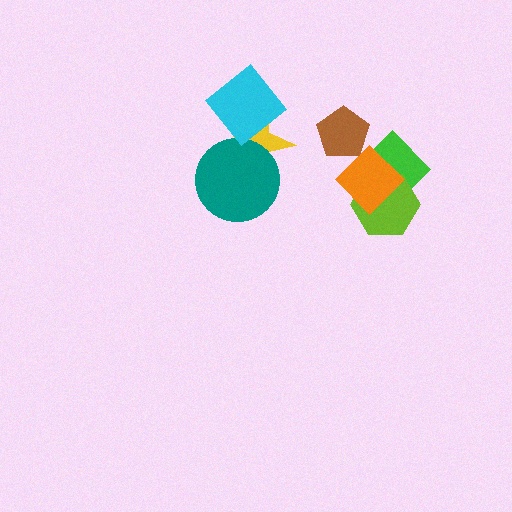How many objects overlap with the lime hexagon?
2 objects overlap with the lime hexagon.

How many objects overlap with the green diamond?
2 objects overlap with the green diamond.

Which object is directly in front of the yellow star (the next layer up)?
The teal circle is directly in front of the yellow star.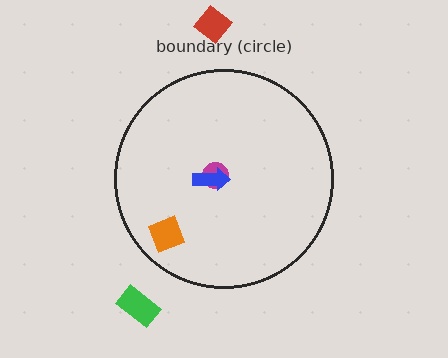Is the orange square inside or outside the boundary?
Inside.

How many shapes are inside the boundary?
3 inside, 2 outside.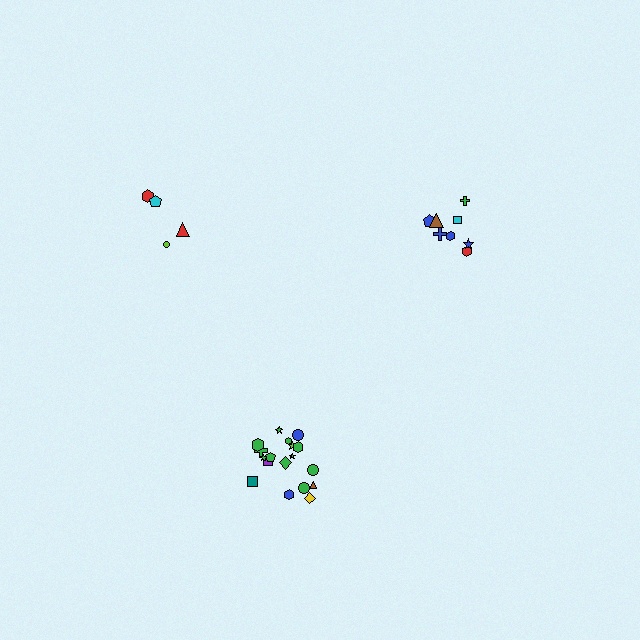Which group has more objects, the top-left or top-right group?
The top-right group.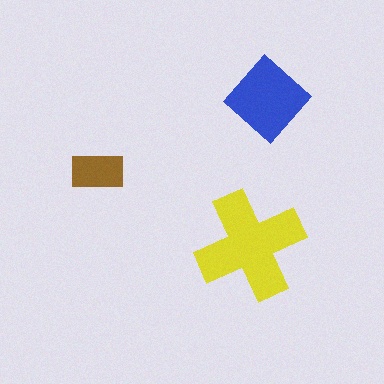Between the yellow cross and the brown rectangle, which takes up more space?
The yellow cross.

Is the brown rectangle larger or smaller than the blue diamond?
Smaller.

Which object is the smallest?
The brown rectangle.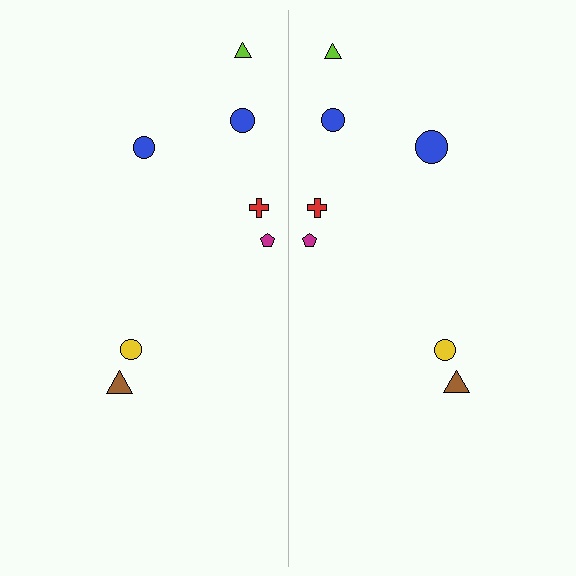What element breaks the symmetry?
The blue circle on the right side has a different size than its mirror counterpart.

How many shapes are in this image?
There are 14 shapes in this image.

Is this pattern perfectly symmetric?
No, the pattern is not perfectly symmetric. The blue circle on the right side has a different size than its mirror counterpart.